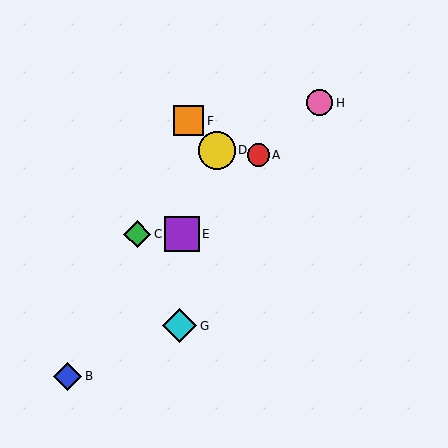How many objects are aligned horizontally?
2 objects (C, E) are aligned horizontally.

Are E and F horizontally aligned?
No, E is at y≈234 and F is at y≈121.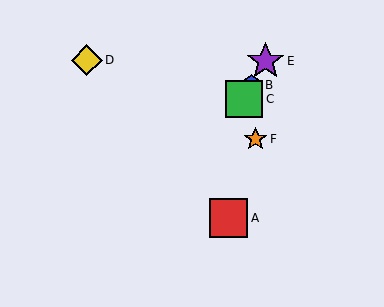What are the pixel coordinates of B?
Object B is at (252, 85).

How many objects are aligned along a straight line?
3 objects (B, C, E) are aligned along a straight line.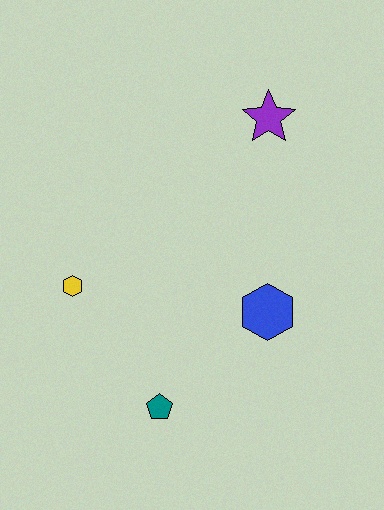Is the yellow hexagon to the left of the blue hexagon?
Yes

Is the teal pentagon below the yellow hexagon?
Yes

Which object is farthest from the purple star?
The teal pentagon is farthest from the purple star.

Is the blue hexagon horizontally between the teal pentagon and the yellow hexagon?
No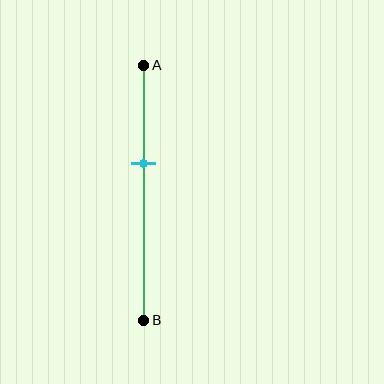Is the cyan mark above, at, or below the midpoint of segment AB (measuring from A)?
The cyan mark is above the midpoint of segment AB.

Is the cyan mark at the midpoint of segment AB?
No, the mark is at about 40% from A, not at the 50% midpoint.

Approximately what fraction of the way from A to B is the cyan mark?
The cyan mark is approximately 40% of the way from A to B.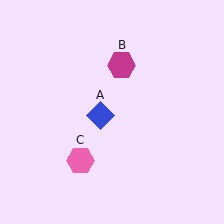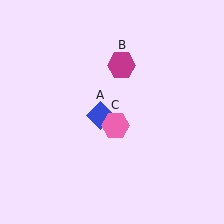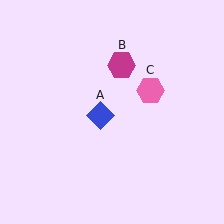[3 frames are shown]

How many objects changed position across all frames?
1 object changed position: pink hexagon (object C).